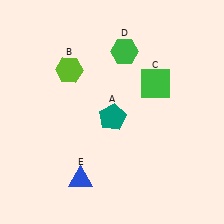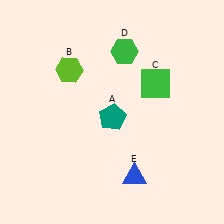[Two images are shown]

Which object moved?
The blue triangle (E) moved right.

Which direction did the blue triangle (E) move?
The blue triangle (E) moved right.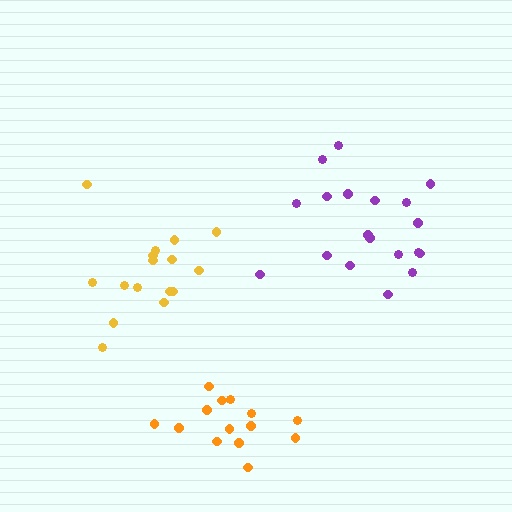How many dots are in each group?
Group 1: 16 dots, Group 2: 19 dots, Group 3: 14 dots (49 total).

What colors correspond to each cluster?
The clusters are colored: yellow, purple, orange.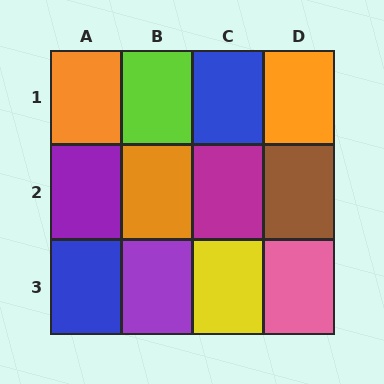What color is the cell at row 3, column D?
Pink.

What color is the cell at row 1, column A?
Orange.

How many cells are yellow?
1 cell is yellow.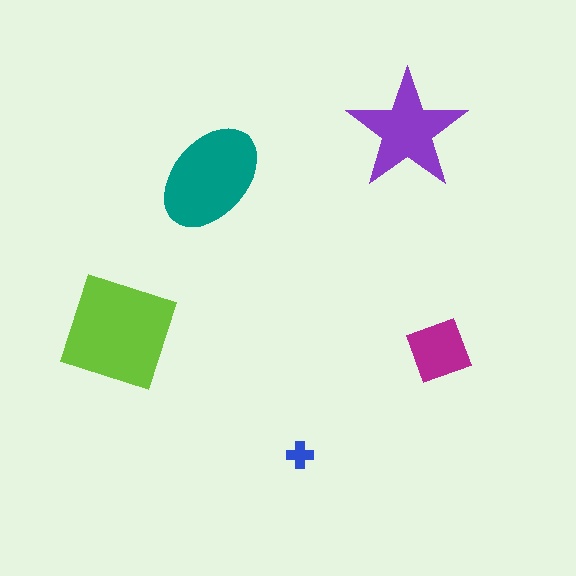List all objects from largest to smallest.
The lime diamond, the teal ellipse, the purple star, the magenta square, the blue cross.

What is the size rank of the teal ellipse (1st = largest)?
2nd.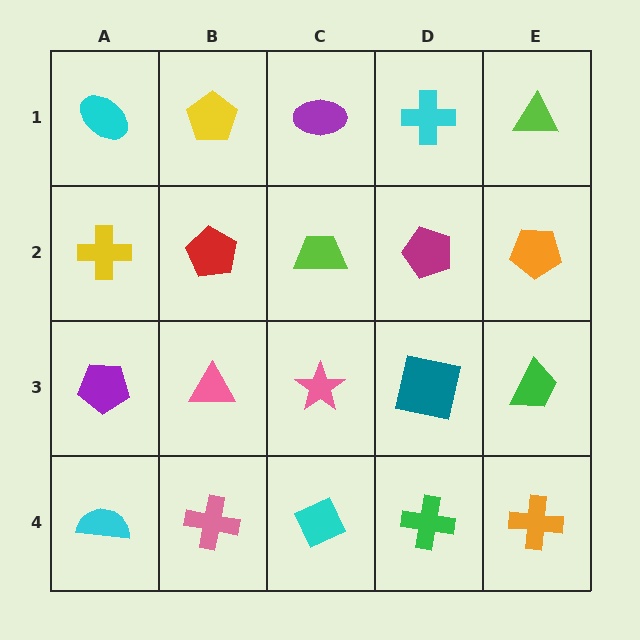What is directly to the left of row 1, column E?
A cyan cross.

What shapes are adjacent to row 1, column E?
An orange pentagon (row 2, column E), a cyan cross (row 1, column D).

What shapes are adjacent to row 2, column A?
A cyan ellipse (row 1, column A), a purple pentagon (row 3, column A), a red pentagon (row 2, column B).